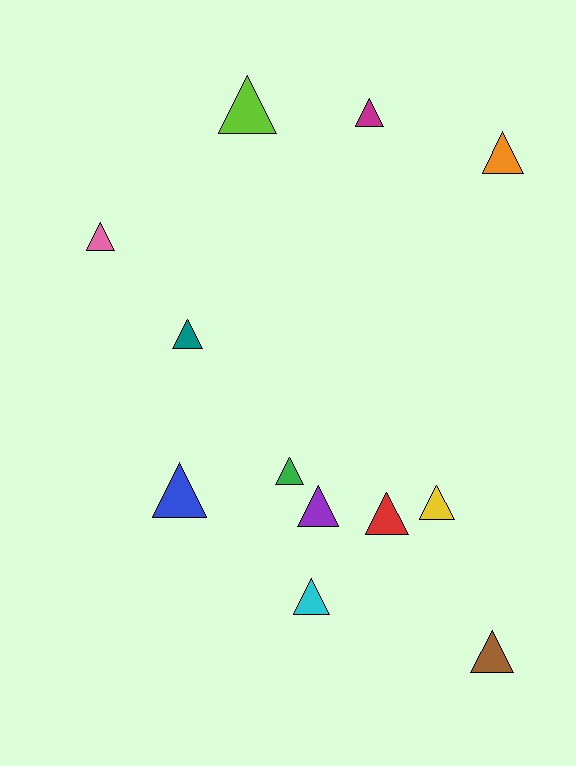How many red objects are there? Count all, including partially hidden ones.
There is 1 red object.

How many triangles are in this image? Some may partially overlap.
There are 12 triangles.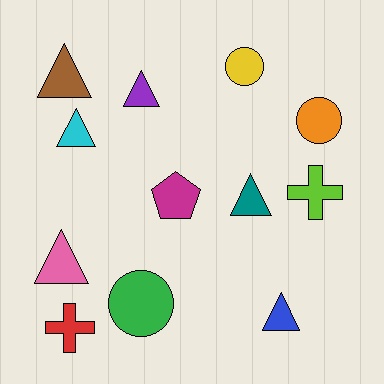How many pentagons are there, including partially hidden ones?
There is 1 pentagon.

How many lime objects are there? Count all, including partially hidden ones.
There is 1 lime object.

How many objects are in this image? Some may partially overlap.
There are 12 objects.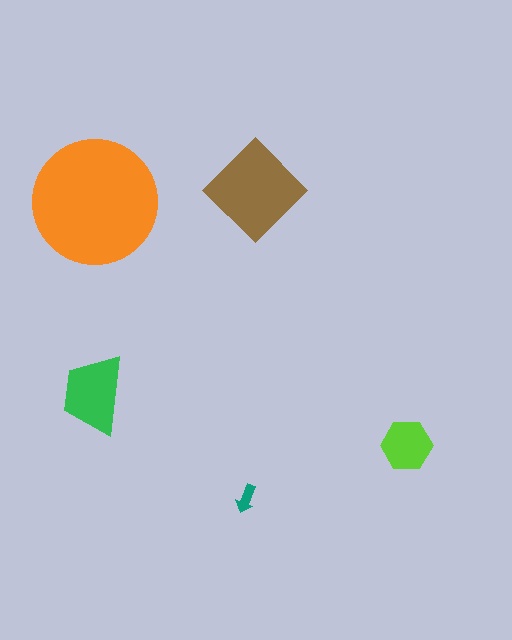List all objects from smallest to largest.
The teal arrow, the lime hexagon, the green trapezoid, the brown diamond, the orange circle.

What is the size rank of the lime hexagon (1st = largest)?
4th.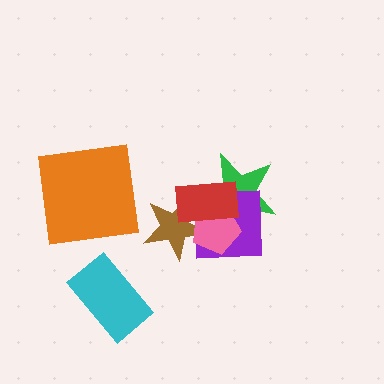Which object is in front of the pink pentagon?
The red rectangle is in front of the pink pentagon.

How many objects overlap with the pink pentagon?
4 objects overlap with the pink pentagon.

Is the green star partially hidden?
Yes, it is partially covered by another shape.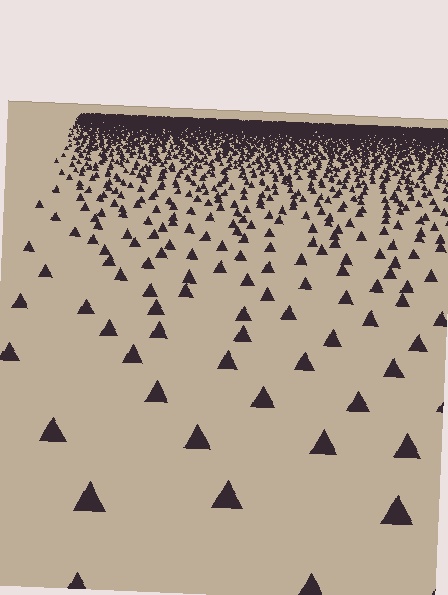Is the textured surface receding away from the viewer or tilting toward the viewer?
The surface is receding away from the viewer. Texture elements get smaller and denser toward the top.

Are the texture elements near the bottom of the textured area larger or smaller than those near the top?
Larger. Near the bottom, elements are closer to the viewer and appear at a bigger on-screen size.